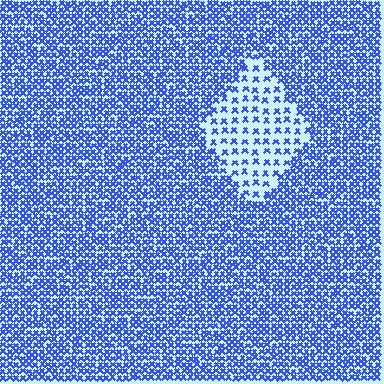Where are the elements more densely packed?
The elements are more densely packed outside the diamond boundary.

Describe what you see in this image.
The image contains small blue elements arranged at two different densities. A diamond-shaped region is visible where the elements are less densely packed than the surrounding area.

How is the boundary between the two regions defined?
The boundary is defined by a change in element density (approximately 2.6x ratio). All elements are the same color, size, and shape.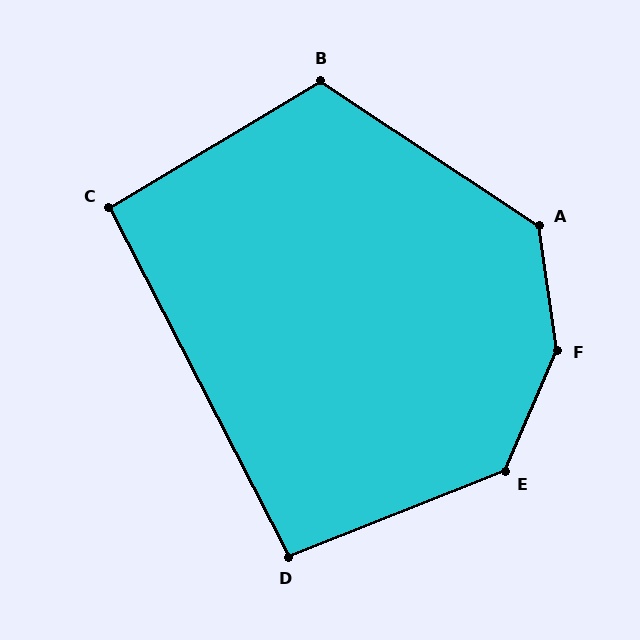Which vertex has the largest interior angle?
F, at approximately 149 degrees.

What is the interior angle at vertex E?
Approximately 135 degrees (obtuse).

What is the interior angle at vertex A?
Approximately 131 degrees (obtuse).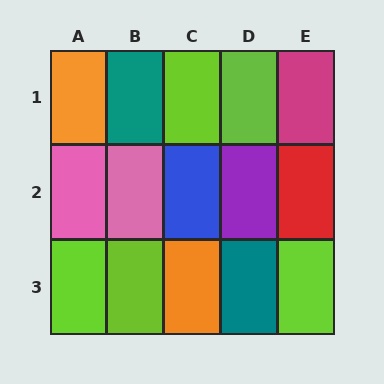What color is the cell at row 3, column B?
Lime.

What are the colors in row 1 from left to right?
Orange, teal, lime, lime, magenta.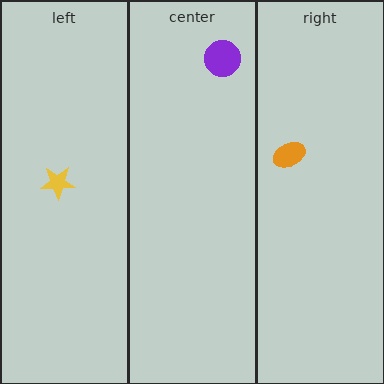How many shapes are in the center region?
1.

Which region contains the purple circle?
The center region.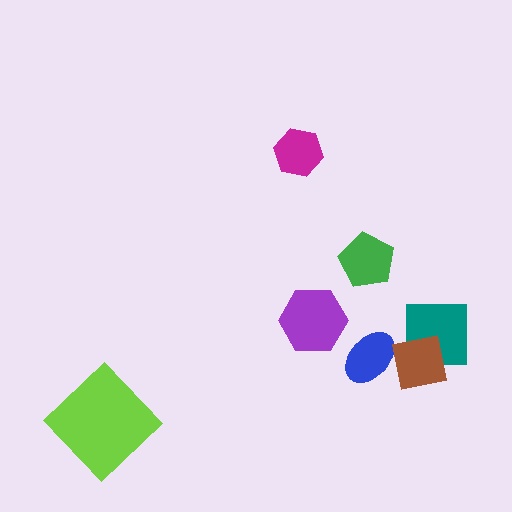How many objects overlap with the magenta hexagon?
0 objects overlap with the magenta hexagon.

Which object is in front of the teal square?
The brown square is in front of the teal square.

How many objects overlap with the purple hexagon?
0 objects overlap with the purple hexagon.